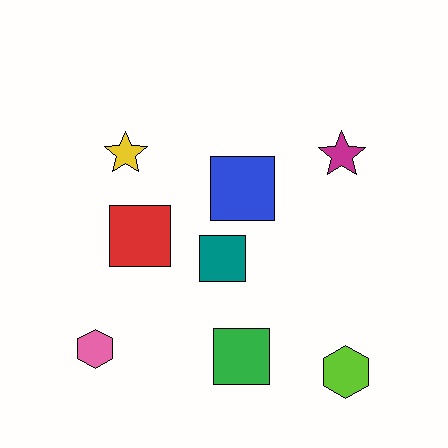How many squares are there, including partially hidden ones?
There are 4 squares.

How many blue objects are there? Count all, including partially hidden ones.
There is 1 blue object.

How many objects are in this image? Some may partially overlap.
There are 8 objects.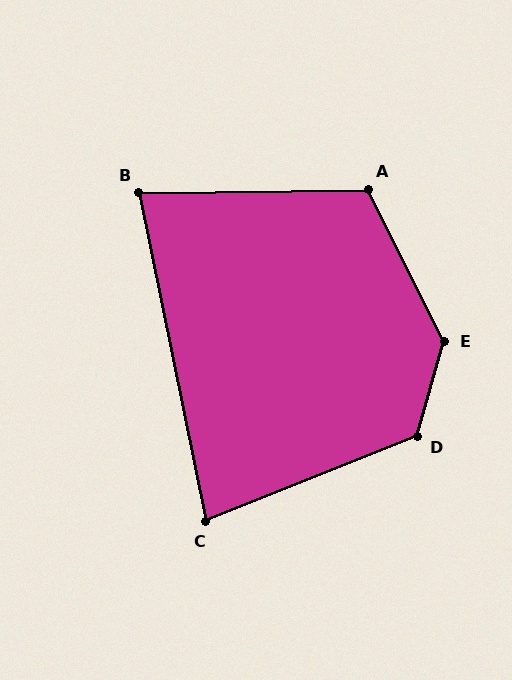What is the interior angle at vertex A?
Approximately 115 degrees (obtuse).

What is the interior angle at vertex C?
Approximately 80 degrees (acute).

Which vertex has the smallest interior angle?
B, at approximately 79 degrees.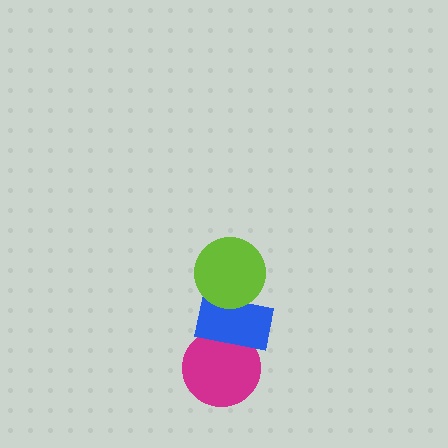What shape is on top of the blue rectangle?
The lime circle is on top of the blue rectangle.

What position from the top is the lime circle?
The lime circle is 1st from the top.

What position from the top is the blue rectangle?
The blue rectangle is 2nd from the top.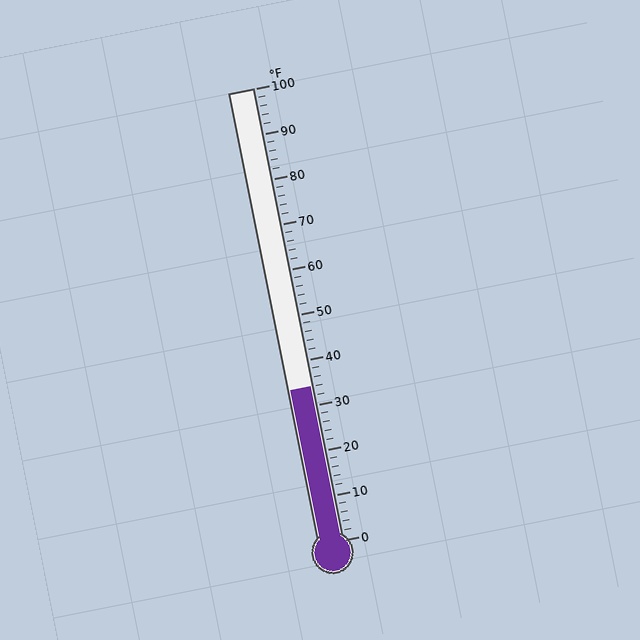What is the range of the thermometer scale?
The thermometer scale ranges from 0°F to 100°F.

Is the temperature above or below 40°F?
The temperature is below 40°F.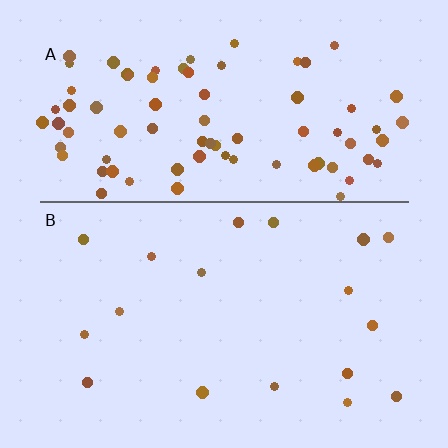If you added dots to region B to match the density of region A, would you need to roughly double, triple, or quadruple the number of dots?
Approximately quadruple.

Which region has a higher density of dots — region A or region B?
A (the top).